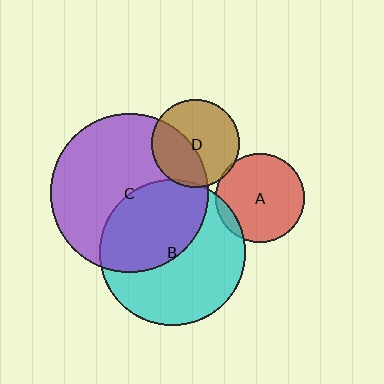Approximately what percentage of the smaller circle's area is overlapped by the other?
Approximately 45%.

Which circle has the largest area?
Circle C (purple).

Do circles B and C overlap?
Yes.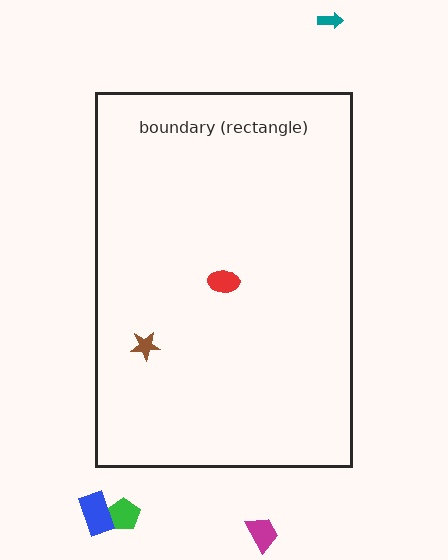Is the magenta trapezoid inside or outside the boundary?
Outside.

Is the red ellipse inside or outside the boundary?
Inside.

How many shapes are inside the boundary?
2 inside, 4 outside.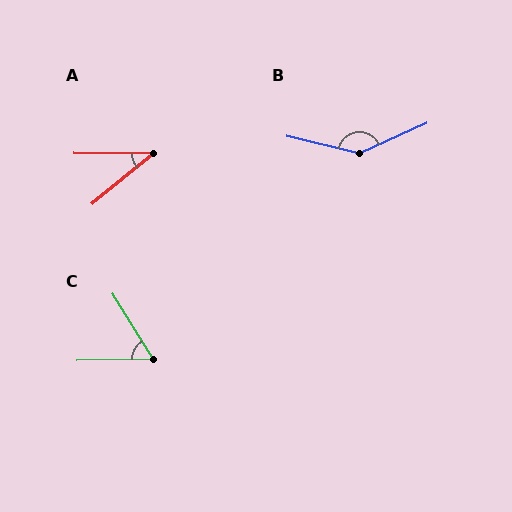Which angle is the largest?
B, at approximately 142 degrees.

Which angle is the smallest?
A, at approximately 40 degrees.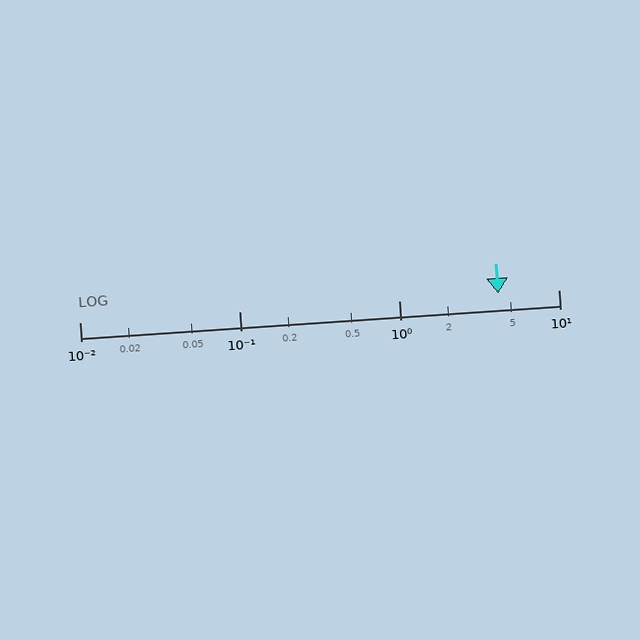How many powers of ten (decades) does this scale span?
The scale spans 3 decades, from 0.01 to 10.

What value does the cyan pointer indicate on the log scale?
The pointer indicates approximately 4.2.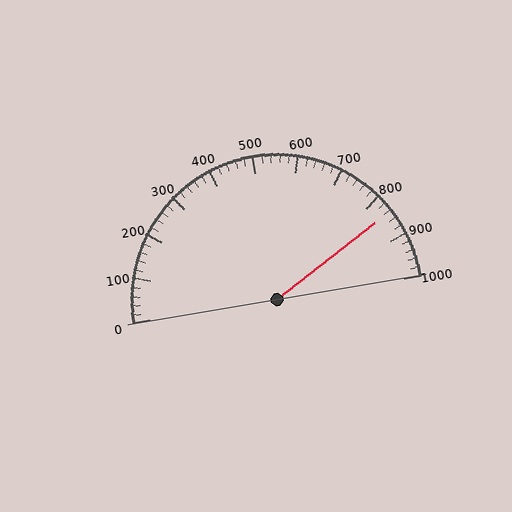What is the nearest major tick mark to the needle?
The nearest major tick mark is 800.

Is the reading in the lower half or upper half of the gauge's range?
The reading is in the upper half of the range (0 to 1000).